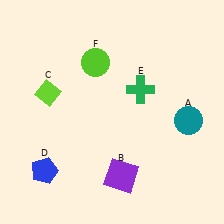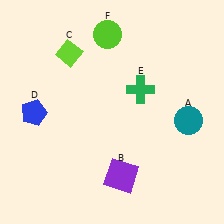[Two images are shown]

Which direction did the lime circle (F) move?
The lime circle (F) moved up.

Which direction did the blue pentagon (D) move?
The blue pentagon (D) moved up.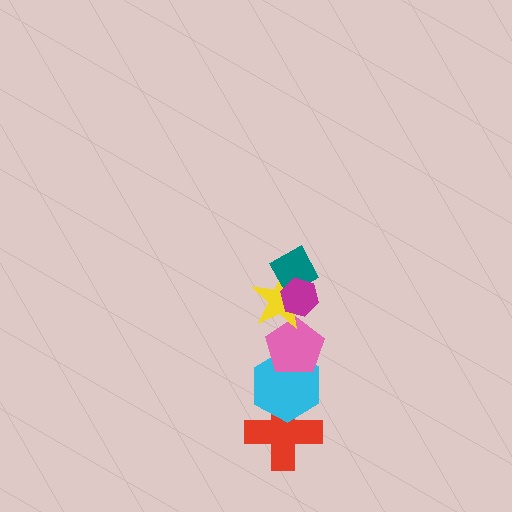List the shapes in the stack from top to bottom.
From top to bottom: the magenta hexagon, the teal diamond, the yellow star, the pink pentagon, the cyan hexagon, the red cross.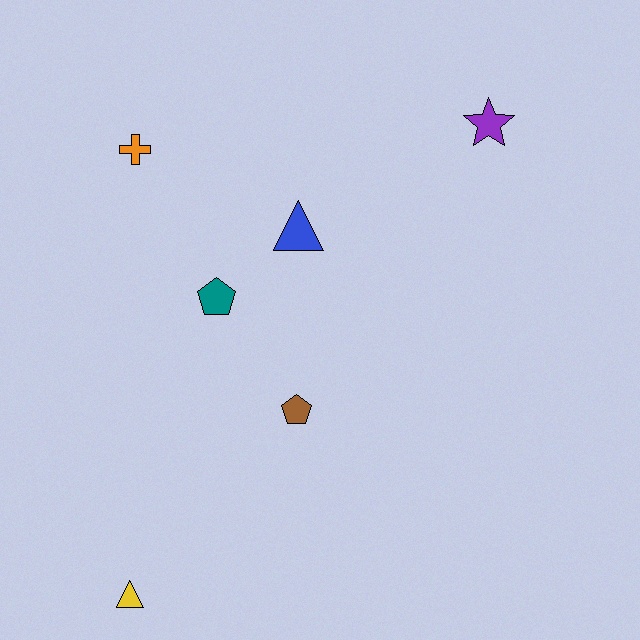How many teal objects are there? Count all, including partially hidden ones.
There is 1 teal object.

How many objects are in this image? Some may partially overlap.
There are 6 objects.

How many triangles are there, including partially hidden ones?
There are 2 triangles.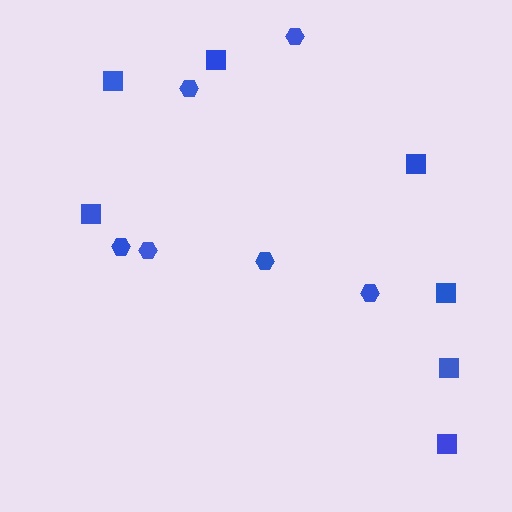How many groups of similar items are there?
There are 2 groups: one group of hexagons (6) and one group of squares (7).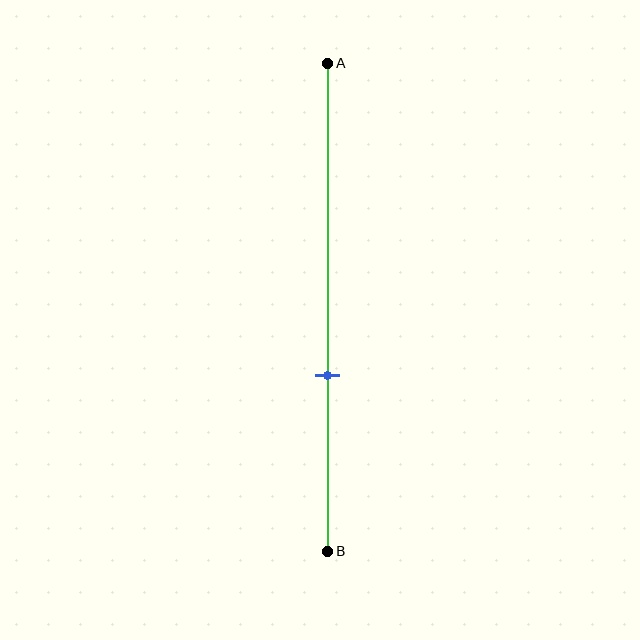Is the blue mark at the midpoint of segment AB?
No, the mark is at about 65% from A, not at the 50% midpoint.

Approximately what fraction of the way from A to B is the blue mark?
The blue mark is approximately 65% of the way from A to B.